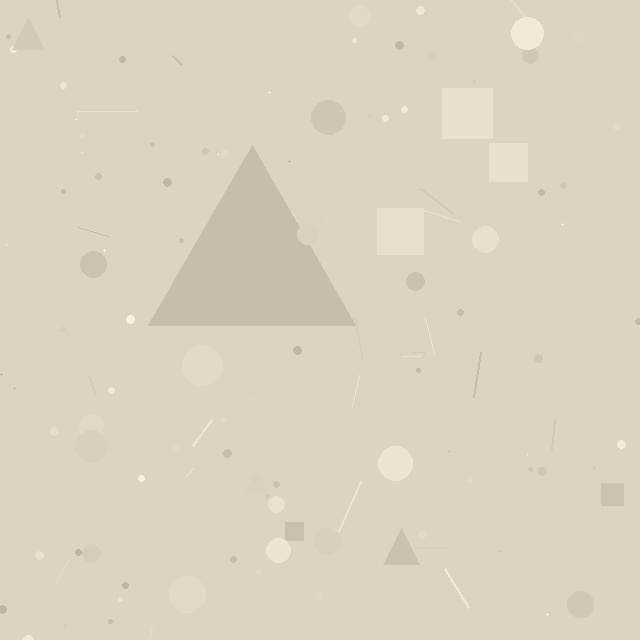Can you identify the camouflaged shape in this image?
The camouflaged shape is a triangle.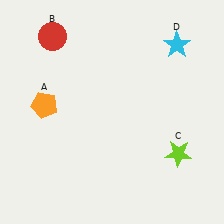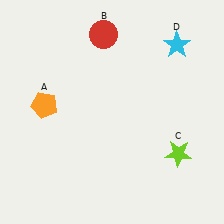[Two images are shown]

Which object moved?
The red circle (B) moved right.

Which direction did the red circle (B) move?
The red circle (B) moved right.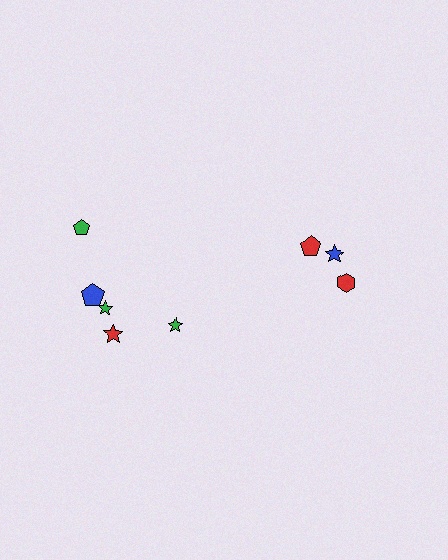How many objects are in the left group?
There are 5 objects.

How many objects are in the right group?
There are 3 objects.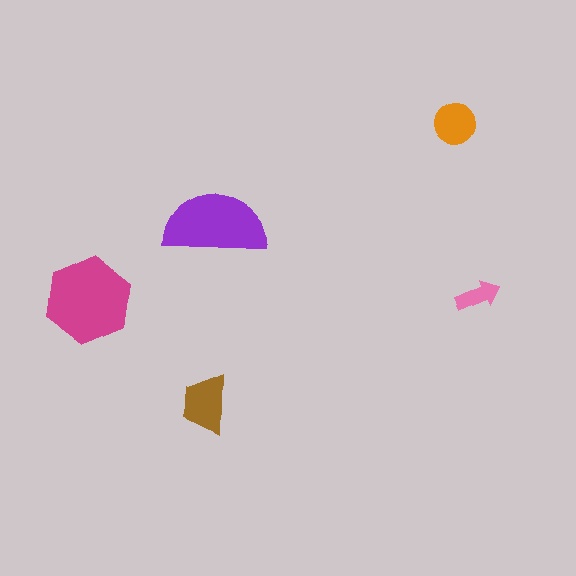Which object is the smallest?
The pink arrow.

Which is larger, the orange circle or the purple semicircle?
The purple semicircle.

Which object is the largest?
The magenta hexagon.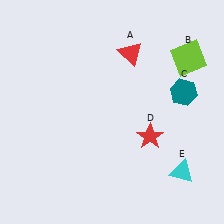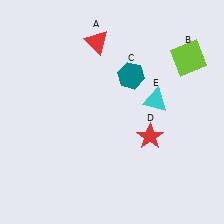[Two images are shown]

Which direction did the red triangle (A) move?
The red triangle (A) moved left.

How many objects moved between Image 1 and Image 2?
3 objects moved between the two images.